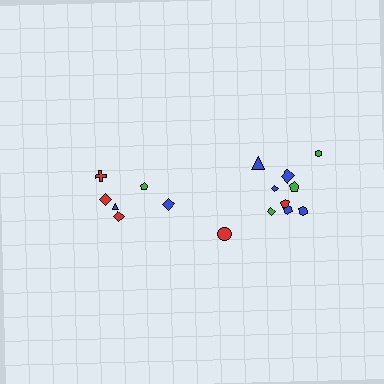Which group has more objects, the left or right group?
The right group.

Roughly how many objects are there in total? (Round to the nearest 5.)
Roughly 15 objects in total.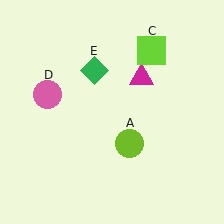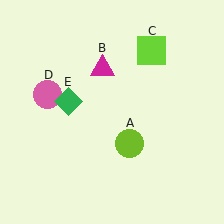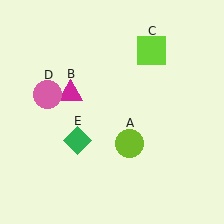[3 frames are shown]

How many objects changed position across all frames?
2 objects changed position: magenta triangle (object B), green diamond (object E).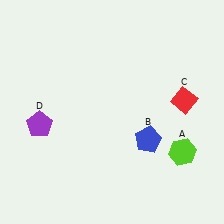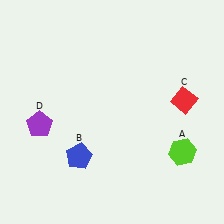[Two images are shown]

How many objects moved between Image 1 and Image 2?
1 object moved between the two images.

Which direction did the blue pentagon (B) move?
The blue pentagon (B) moved left.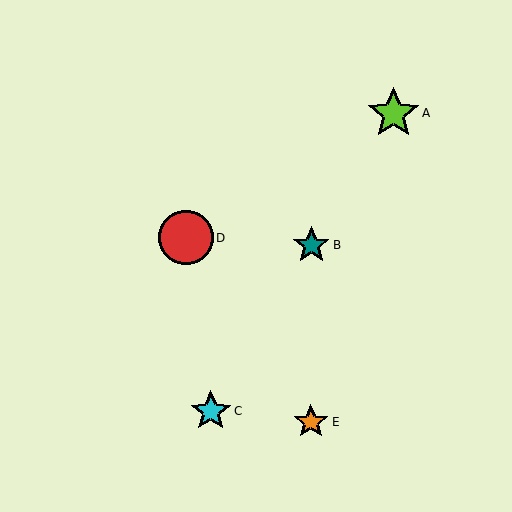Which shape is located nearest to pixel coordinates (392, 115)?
The lime star (labeled A) at (393, 113) is nearest to that location.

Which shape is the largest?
The red circle (labeled D) is the largest.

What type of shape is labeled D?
Shape D is a red circle.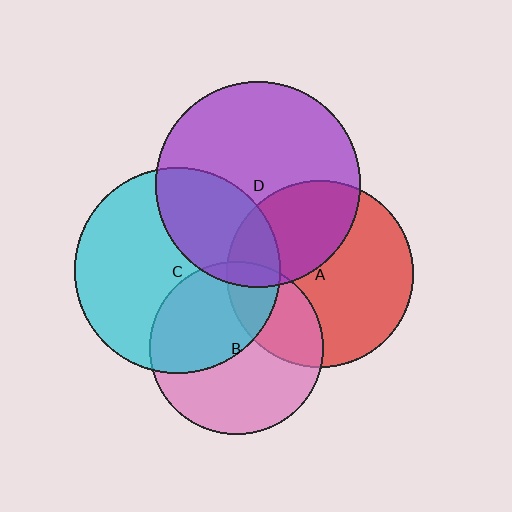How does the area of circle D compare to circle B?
Approximately 1.4 times.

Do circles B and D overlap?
Yes.